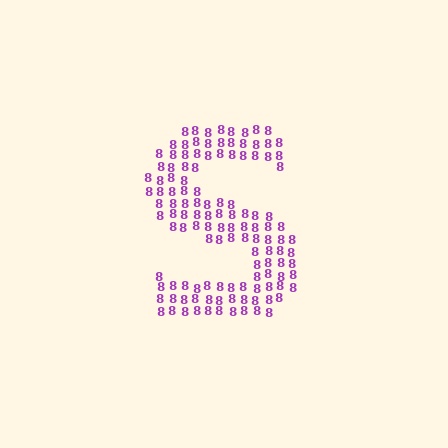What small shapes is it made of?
It is made of small digit 8's.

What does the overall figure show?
The overall figure shows the letter S.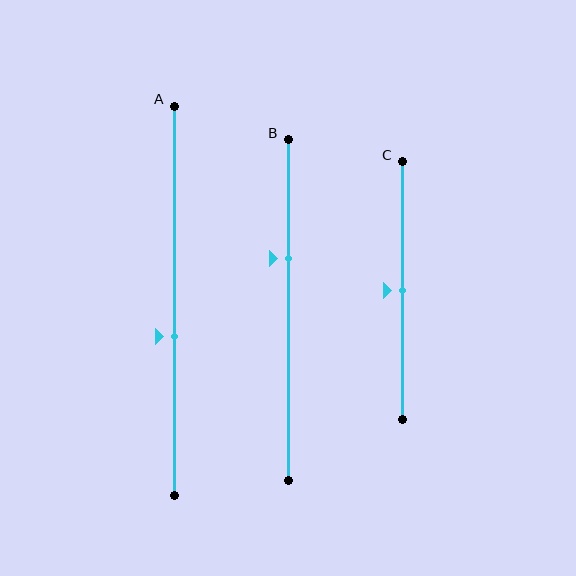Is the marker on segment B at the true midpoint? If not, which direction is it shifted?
No, the marker on segment B is shifted upward by about 15% of the segment length.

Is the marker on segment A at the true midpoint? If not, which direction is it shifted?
No, the marker on segment A is shifted downward by about 9% of the segment length.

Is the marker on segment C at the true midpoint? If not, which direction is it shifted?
Yes, the marker on segment C is at the true midpoint.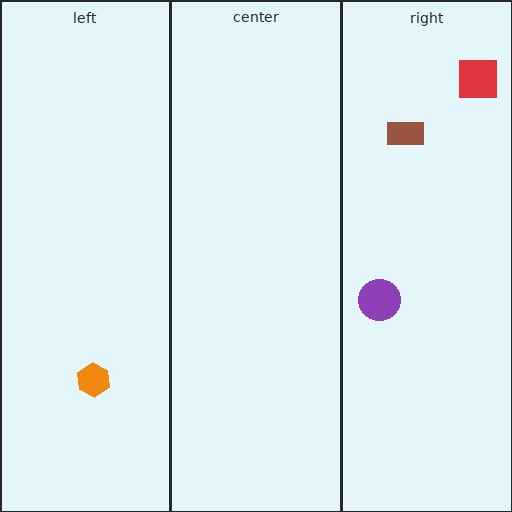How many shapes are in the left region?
1.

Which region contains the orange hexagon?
The left region.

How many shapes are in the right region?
3.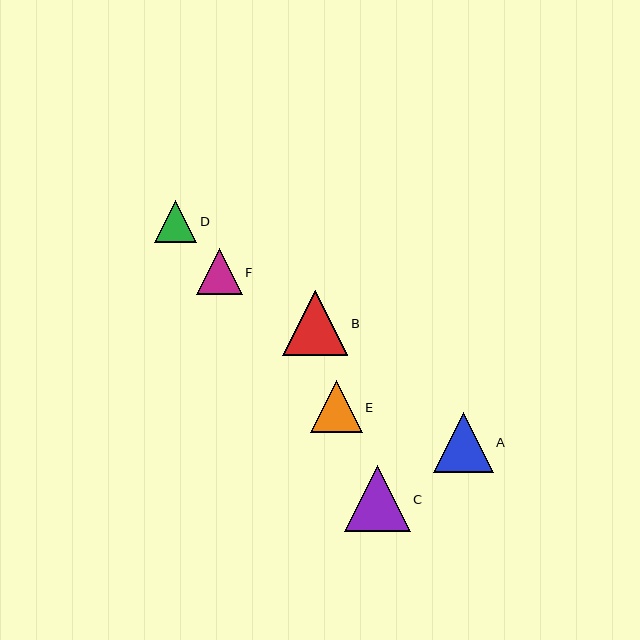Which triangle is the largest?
Triangle C is the largest with a size of approximately 66 pixels.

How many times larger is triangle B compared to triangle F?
Triangle B is approximately 1.4 times the size of triangle F.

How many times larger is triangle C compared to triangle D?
Triangle C is approximately 1.6 times the size of triangle D.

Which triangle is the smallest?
Triangle D is the smallest with a size of approximately 42 pixels.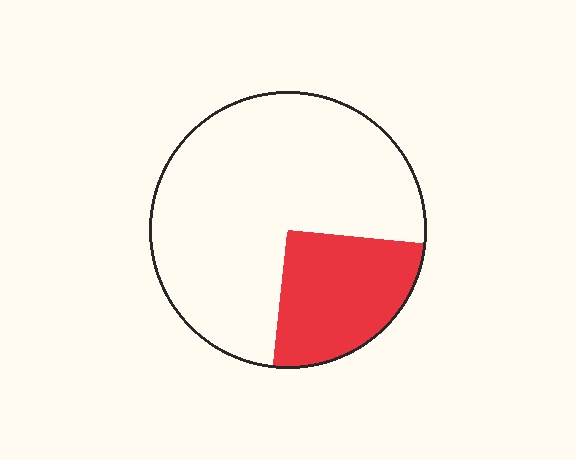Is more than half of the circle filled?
No.